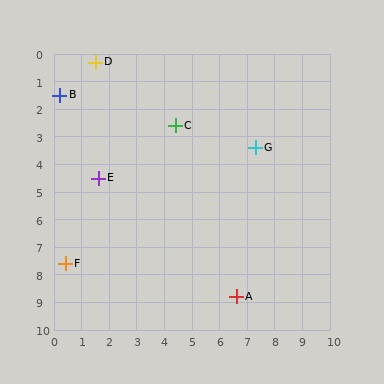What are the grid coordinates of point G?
Point G is at approximately (7.3, 3.4).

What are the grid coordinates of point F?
Point F is at approximately (0.4, 7.6).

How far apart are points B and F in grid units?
Points B and F are about 6.1 grid units apart.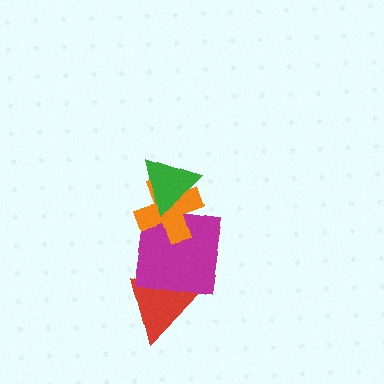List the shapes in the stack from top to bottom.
From top to bottom: the green triangle, the orange cross, the magenta square, the red triangle.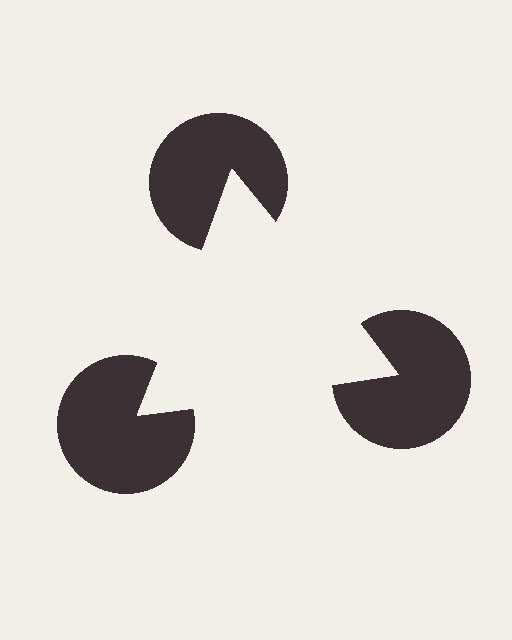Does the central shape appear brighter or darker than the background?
It typically appears slightly brighter than the background, even though no actual brightness change is drawn.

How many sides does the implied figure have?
3 sides.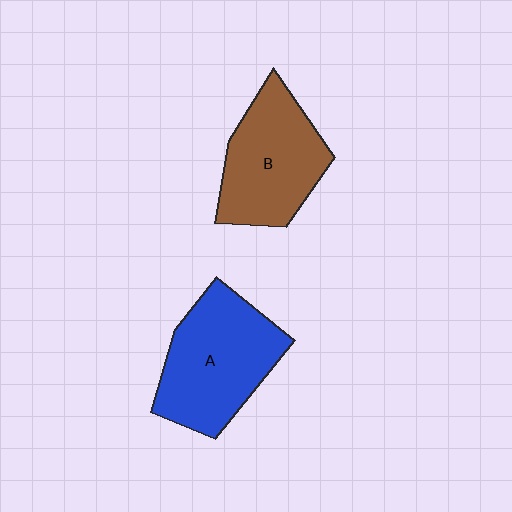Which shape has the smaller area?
Shape B (brown).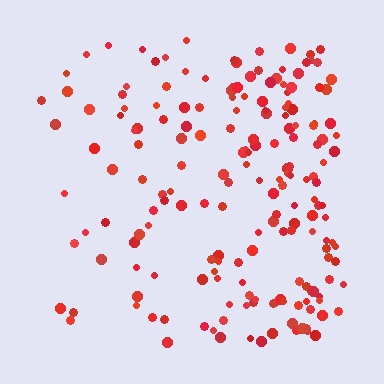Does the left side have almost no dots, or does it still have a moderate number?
Still a moderate number, just noticeably fewer than the right.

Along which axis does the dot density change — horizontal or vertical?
Horizontal.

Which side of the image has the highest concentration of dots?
The right.